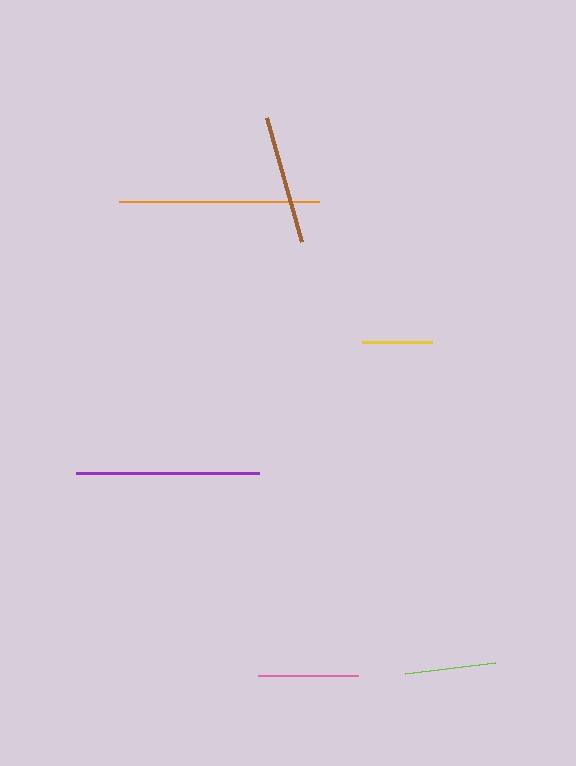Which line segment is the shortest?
The yellow line is the shortest at approximately 70 pixels.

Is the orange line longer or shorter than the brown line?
The orange line is longer than the brown line.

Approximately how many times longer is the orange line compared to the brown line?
The orange line is approximately 1.5 times the length of the brown line.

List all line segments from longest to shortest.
From longest to shortest: orange, purple, brown, pink, lime, yellow.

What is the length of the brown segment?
The brown segment is approximately 129 pixels long.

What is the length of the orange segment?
The orange segment is approximately 199 pixels long.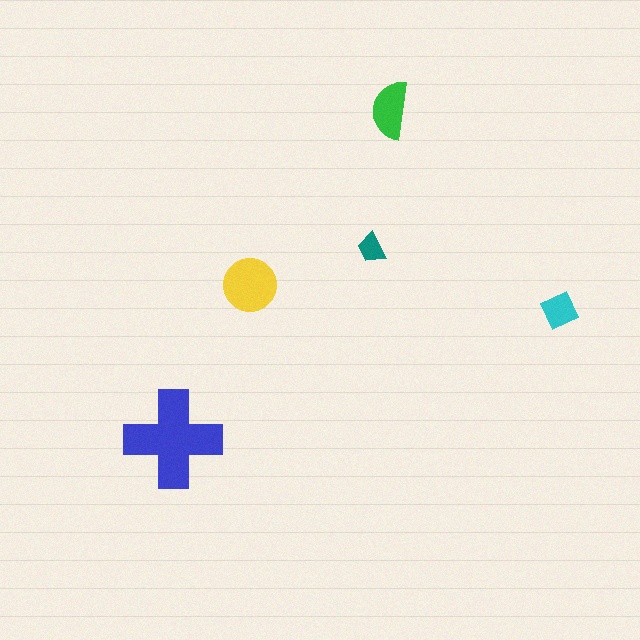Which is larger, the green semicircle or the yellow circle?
The yellow circle.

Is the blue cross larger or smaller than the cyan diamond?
Larger.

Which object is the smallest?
The teal trapezoid.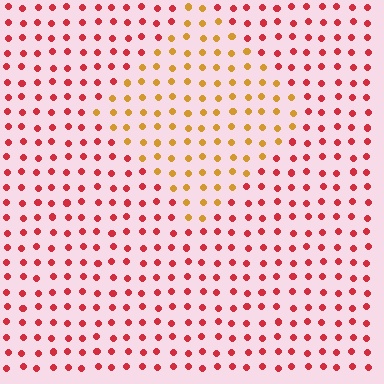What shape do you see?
I see a diamond.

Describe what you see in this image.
The image is filled with small red elements in a uniform arrangement. A diamond-shaped region is visible where the elements are tinted to a slightly different hue, forming a subtle color boundary.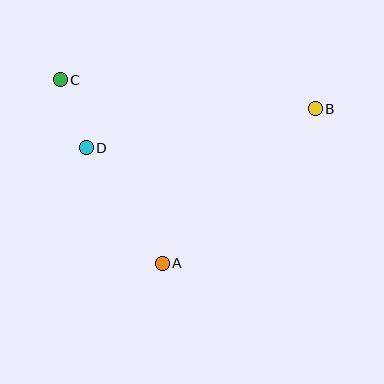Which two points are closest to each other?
Points C and D are closest to each other.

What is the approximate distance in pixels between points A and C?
The distance between A and C is approximately 210 pixels.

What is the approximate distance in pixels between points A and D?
The distance between A and D is approximately 138 pixels.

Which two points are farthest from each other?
Points B and C are farthest from each other.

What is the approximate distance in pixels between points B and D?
The distance between B and D is approximately 232 pixels.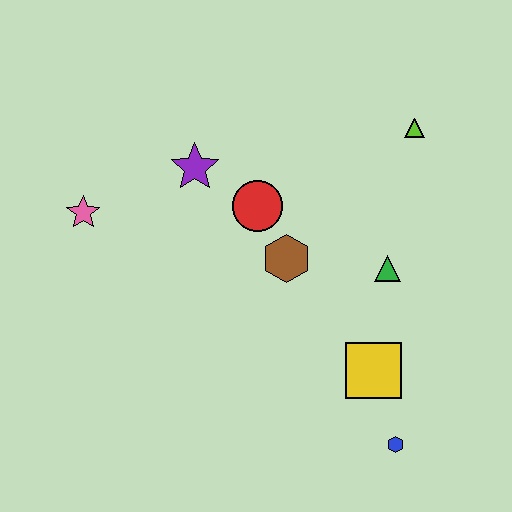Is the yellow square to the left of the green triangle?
Yes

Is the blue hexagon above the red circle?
No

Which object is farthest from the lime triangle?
The pink star is farthest from the lime triangle.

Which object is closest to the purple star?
The red circle is closest to the purple star.